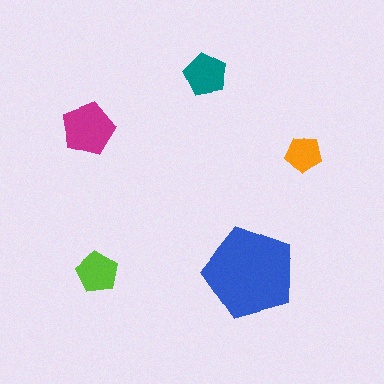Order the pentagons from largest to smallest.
the blue one, the magenta one, the teal one, the lime one, the orange one.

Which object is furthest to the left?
The magenta pentagon is leftmost.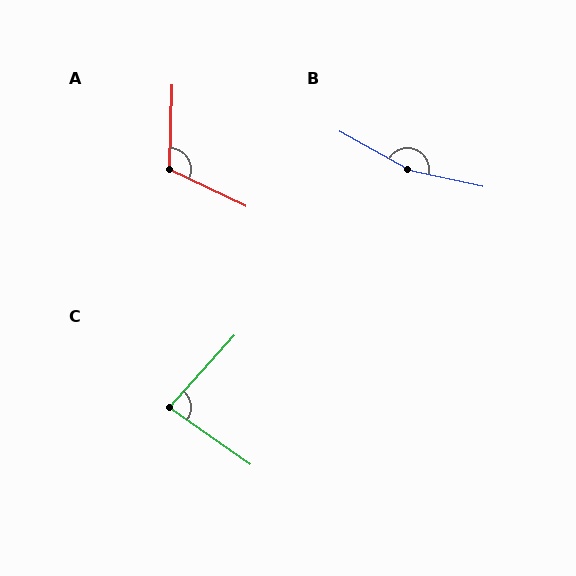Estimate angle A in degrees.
Approximately 114 degrees.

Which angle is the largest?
B, at approximately 163 degrees.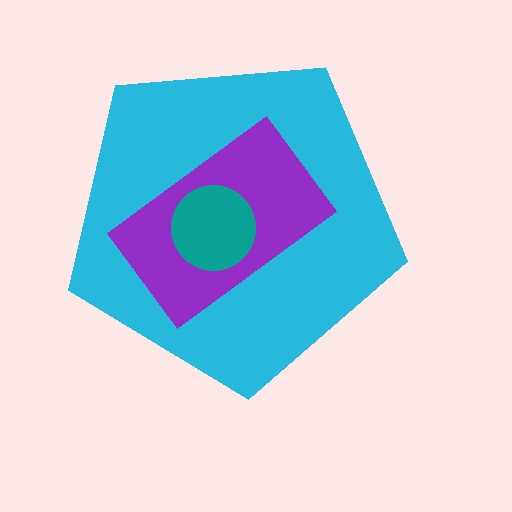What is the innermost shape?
The teal circle.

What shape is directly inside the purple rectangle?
The teal circle.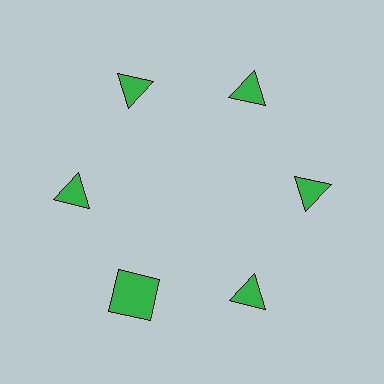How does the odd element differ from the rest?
It has a different shape: square instead of triangle.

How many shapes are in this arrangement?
There are 6 shapes arranged in a ring pattern.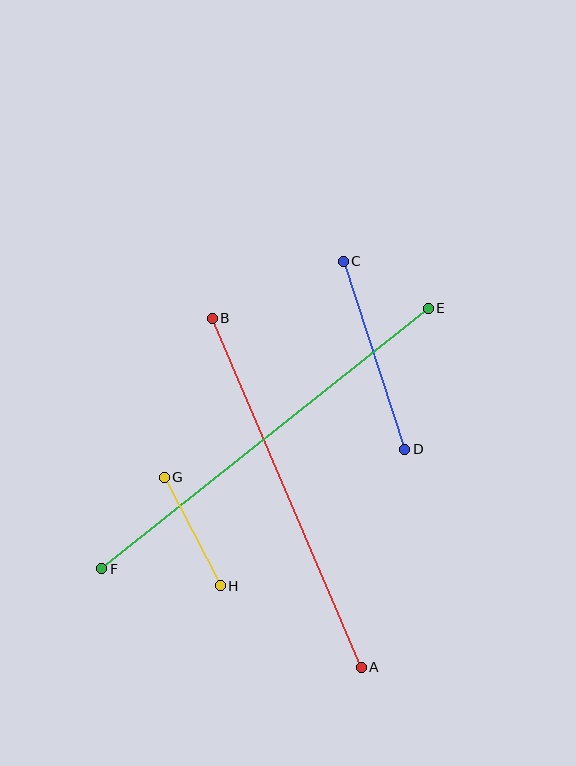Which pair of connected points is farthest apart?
Points E and F are farthest apart.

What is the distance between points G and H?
The distance is approximately 122 pixels.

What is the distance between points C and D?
The distance is approximately 198 pixels.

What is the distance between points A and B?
The distance is approximately 380 pixels.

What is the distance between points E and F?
The distance is approximately 418 pixels.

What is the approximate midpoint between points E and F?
The midpoint is at approximately (265, 438) pixels.